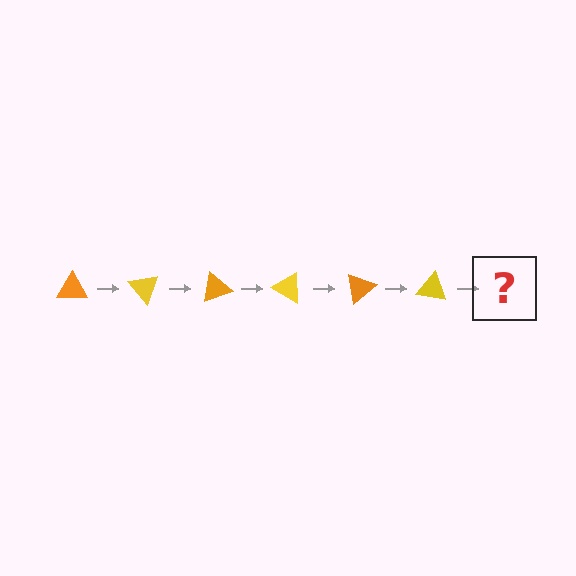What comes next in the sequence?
The next element should be an orange triangle, rotated 300 degrees from the start.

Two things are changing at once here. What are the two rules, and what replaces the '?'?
The two rules are that it rotates 50 degrees each step and the color cycles through orange and yellow. The '?' should be an orange triangle, rotated 300 degrees from the start.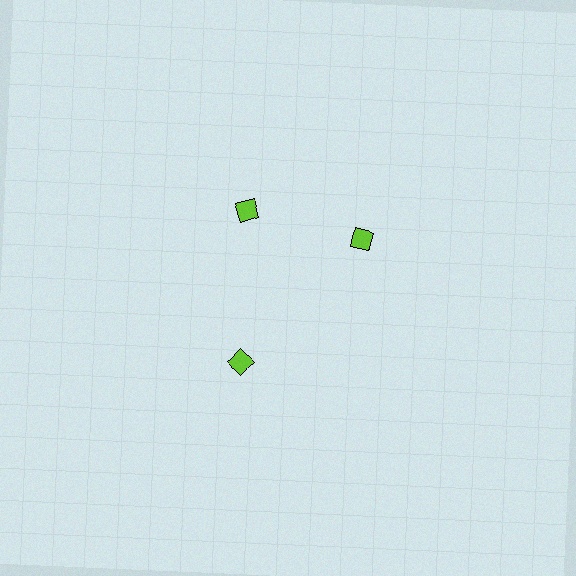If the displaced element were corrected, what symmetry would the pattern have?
It would have 3-fold rotational symmetry — the pattern would map onto itself every 120 degrees.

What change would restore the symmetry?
The symmetry would be restored by rotating it back into even spacing with its neighbors so that all 3 squares sit at equal angles and equal distance from the center.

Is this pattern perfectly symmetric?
No. The 3 lime squares are arranged in a ring, but one element near the 3 o'clock position is rotated out of alignment along the ring, breaking the 3-fold rotational symmetry.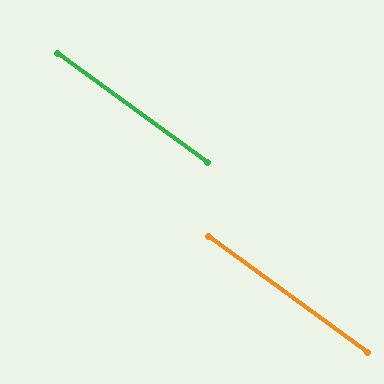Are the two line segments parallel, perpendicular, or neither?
Parallel — their directions differ by only 0.1°.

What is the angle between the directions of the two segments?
Approximately 0 degrees.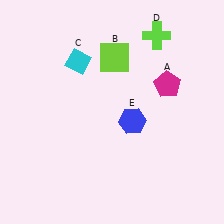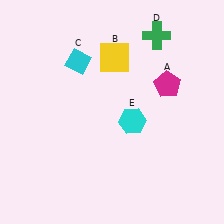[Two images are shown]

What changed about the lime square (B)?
In Image 1, B is lime. In Image 2, it changed to yellow.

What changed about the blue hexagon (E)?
In Image 1, E is blue. In Image 2, it changed to cyan.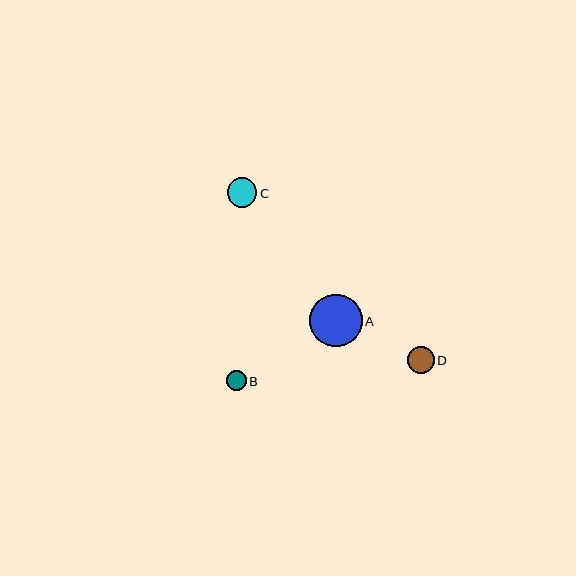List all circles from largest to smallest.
From largest to smallest: A, C, D, B.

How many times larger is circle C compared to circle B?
Circle C is approximately 1.5 times the size of circle B.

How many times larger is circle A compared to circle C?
Circle A is approximately 1.8 times the size of circle C.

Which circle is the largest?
Circle A is the largest with a size of approximately 52 pixels.